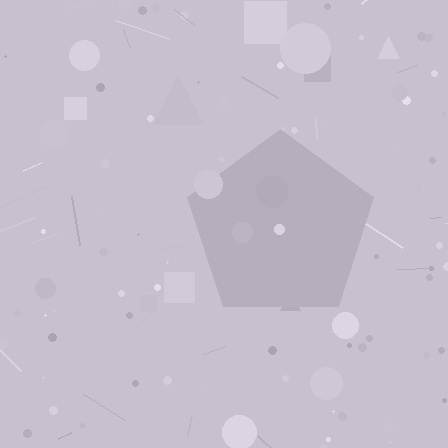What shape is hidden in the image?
A pentagon is hidden in the image.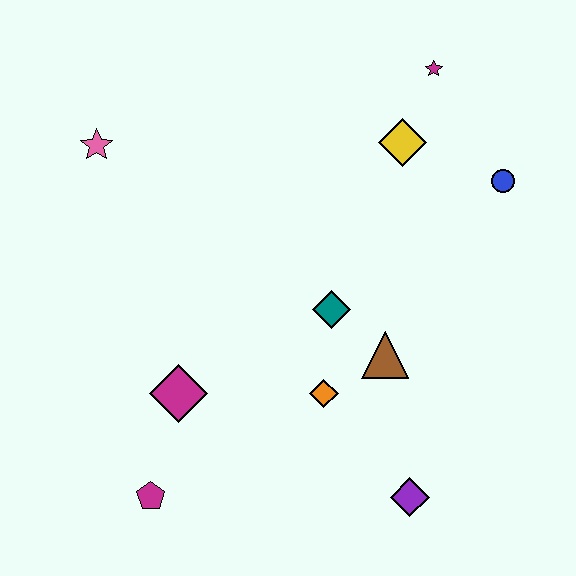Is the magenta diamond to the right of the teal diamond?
No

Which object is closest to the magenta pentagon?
The magenta diamond is closest to the magenta pentagon.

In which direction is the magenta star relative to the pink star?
The magenta star is to the right of the pink star.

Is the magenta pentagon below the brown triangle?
Yes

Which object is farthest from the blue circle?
The magenta pentagon is farthest from the blue circle.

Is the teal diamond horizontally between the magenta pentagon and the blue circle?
Yes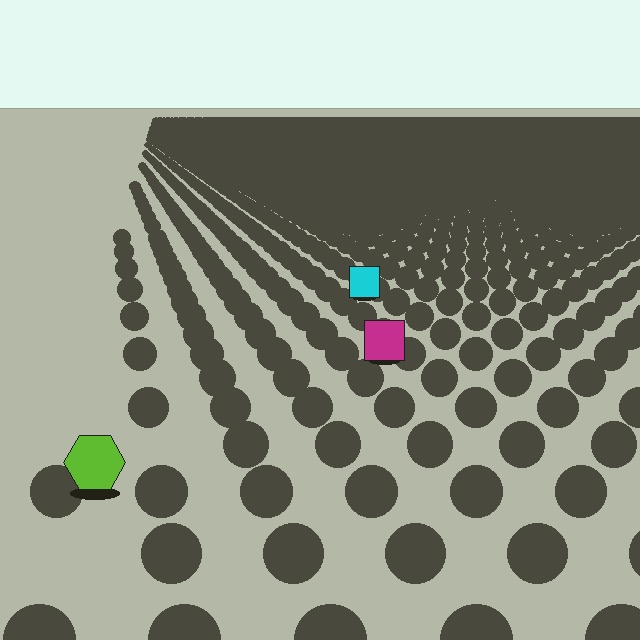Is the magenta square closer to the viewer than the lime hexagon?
No. The lime hexagon is closer — you can tell from the texture gradient: the ground texture is coarser near it.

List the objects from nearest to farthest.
From nearest to farthest: the lime hexagon, the magenta square, the cyan square.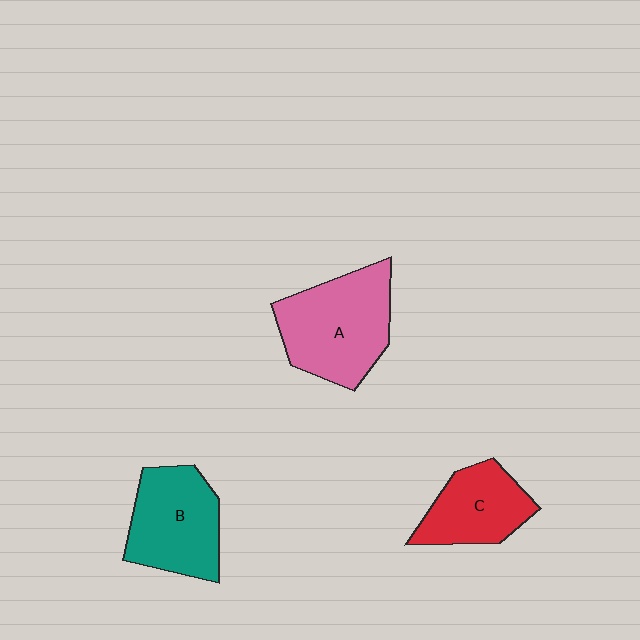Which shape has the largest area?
Shape A (pink).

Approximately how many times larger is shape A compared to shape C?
Approximately 1.5 times.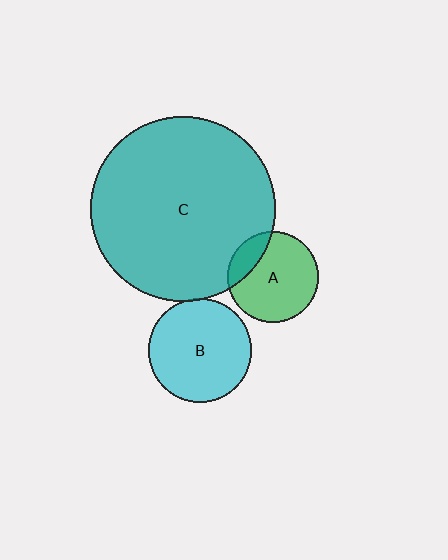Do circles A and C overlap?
Yes.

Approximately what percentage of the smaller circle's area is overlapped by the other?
Approximately 20%.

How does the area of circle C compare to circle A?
Approximately 4.2 times.